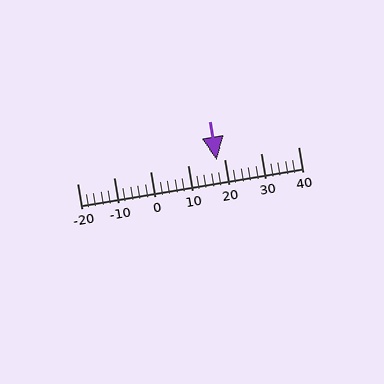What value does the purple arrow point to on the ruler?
The purple arrow points to approximately 18.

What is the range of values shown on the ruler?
The ruler shows values from -20 to 40.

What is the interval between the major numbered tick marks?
The major tick marks are spaced 10 units apart.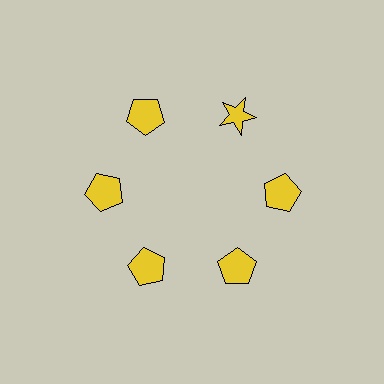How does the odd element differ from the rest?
It has a different shape: star instead of pentagon.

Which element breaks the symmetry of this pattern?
The yellow star at roughly the 1 o'clock position breaks the symmetry. All other shapes are yellow pentagons.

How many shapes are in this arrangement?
There are 6 shapes arranged in a ring pattern.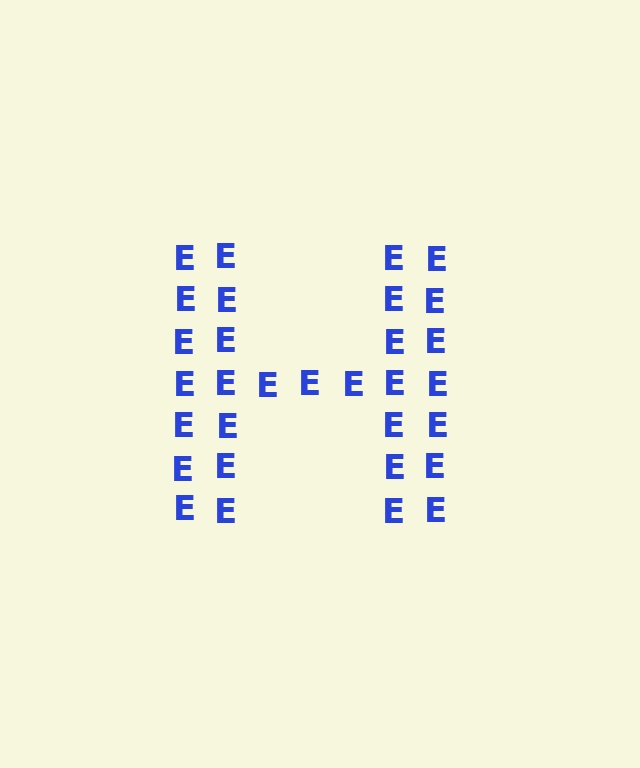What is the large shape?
The large shape is the letter H.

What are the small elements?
The small elements are letter E's.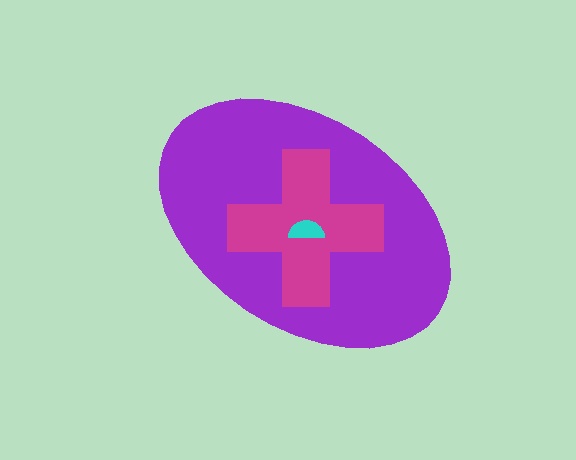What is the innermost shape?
The cyan semicircle.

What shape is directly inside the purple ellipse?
The magenta cross.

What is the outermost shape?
The purple ellipse.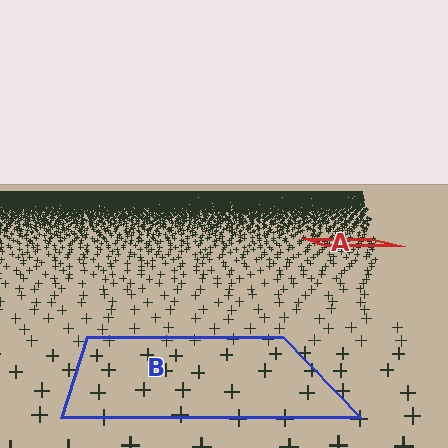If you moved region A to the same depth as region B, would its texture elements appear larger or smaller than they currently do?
They would appear larger. At a closer depth, the same texture elements are projected at a bigger on-screen size.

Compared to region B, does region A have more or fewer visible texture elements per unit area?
Region A has more texture elements per unit area — they are packed more densely because it is farther away.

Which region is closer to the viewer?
Region B is closer. The texture elements there are larger and more spread out.